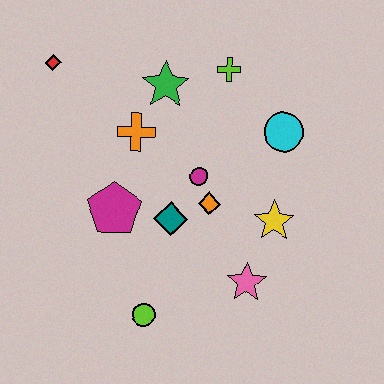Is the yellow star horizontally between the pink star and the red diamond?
No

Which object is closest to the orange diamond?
The magenta circle is closest to the orange diamond.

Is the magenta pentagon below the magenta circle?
Yes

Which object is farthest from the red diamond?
The pink star is farthest from the red diamond.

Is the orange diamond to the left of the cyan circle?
Yes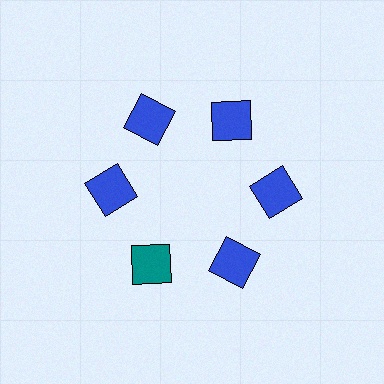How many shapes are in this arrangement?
There are 6 shapes arranged in a ring pattern.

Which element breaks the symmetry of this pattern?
The teal square at roughly the 7 o'clock position breaks the symmetry. All other shapes are blue squares.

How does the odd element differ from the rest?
It has a different color: teal instead of blue.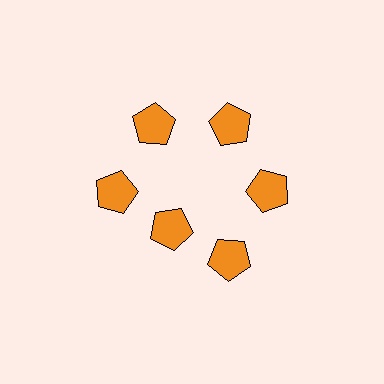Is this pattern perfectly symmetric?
No. The 6 orange pentagons are arranged in a ring, but one element near the 7 o'clock position is pulled inward toward the center, breaking the 6-fold rotational symmetry.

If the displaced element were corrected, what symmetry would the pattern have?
It would have 6-fold rotational symmetry — the pattern would map onto itself every 60 degrees.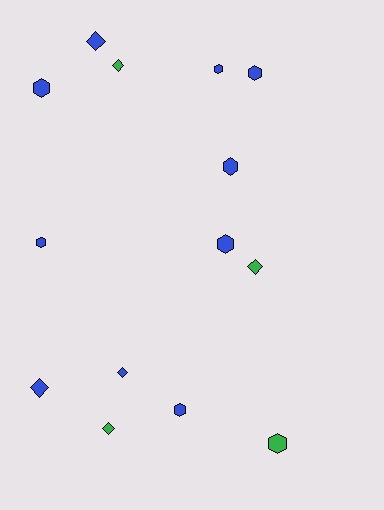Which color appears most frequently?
Blue, with 10 objects.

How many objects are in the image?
There are 14 objects.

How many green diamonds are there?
There are 3 green diamonds.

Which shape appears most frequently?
Hexagon, with 8 objects.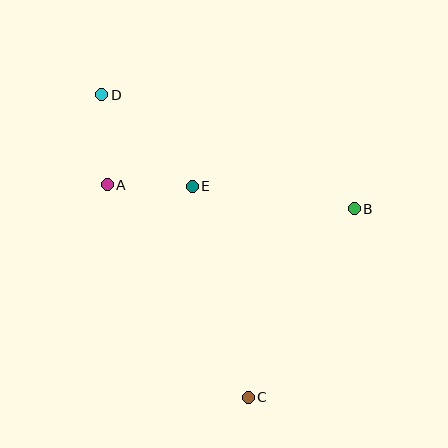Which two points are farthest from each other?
Points C and D are farthest from each other.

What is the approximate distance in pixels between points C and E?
The distance between C and E is approximately 218 pixels.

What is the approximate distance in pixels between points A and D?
The distance between A and D is approximately 90 pixels.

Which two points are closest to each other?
Points A and E are closest to each other.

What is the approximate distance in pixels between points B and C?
The distance between B and C is approximately 217 pixels.